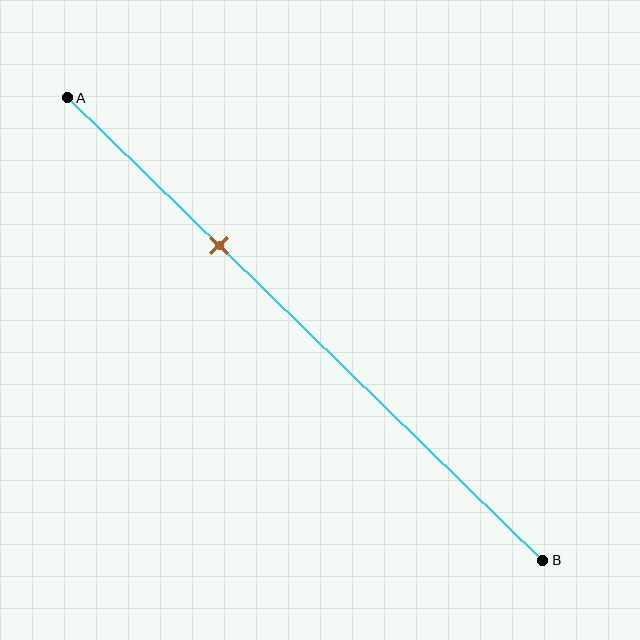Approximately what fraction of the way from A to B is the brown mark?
The brown mark is approximately 30% of the way from A to B.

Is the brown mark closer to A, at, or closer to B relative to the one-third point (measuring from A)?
The brown mark is approximately at the one-third point of segment AB.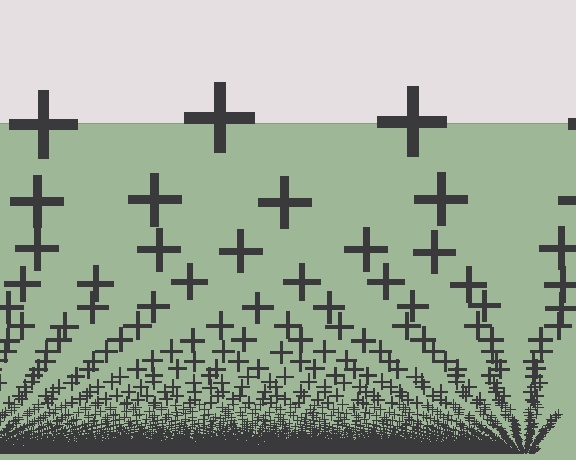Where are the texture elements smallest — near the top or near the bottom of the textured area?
Near the bottom.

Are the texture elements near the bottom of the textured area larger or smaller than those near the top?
Smaller. The gradient is inverted — elements near the bottom are smaller and denser.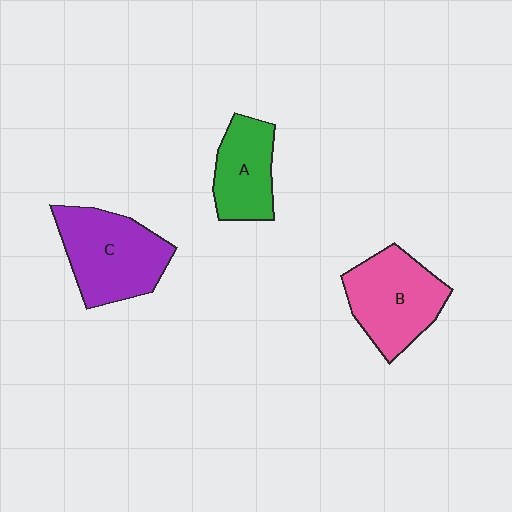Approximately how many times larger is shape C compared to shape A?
Approximately 1.5 times.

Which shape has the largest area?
Shape C (purple).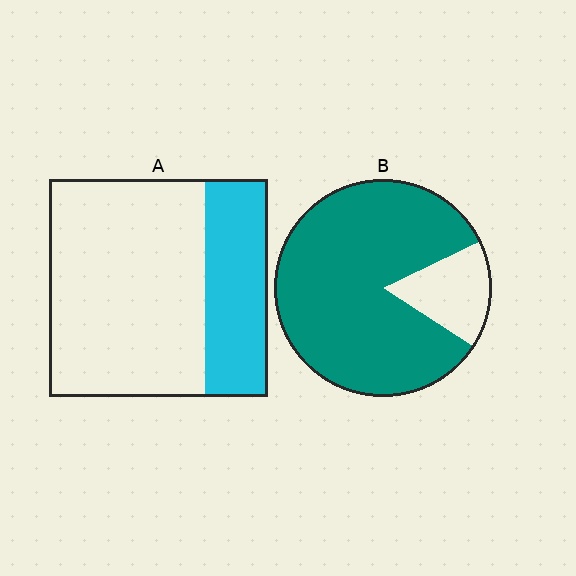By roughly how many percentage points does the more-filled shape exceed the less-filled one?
By roughly 55 percentage points (B over A).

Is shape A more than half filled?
No.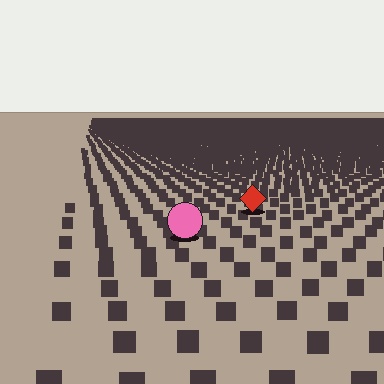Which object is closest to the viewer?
The pink circle is closest. The texture marks near it are larger and more spread out.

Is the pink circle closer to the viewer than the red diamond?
Yes. The pink circle is closer — you can tell from the texture gradient: the ground texture is coarser near it.